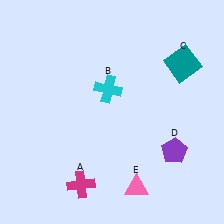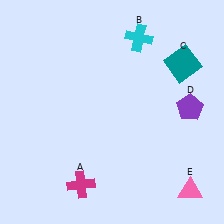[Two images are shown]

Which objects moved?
The objects that moved are: the cyan cross (B), the purple pentagon (D), the pink triangle (E).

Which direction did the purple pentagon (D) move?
The purple pentagon (D) moved up.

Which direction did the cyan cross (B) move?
The cyan cross (B) moved up.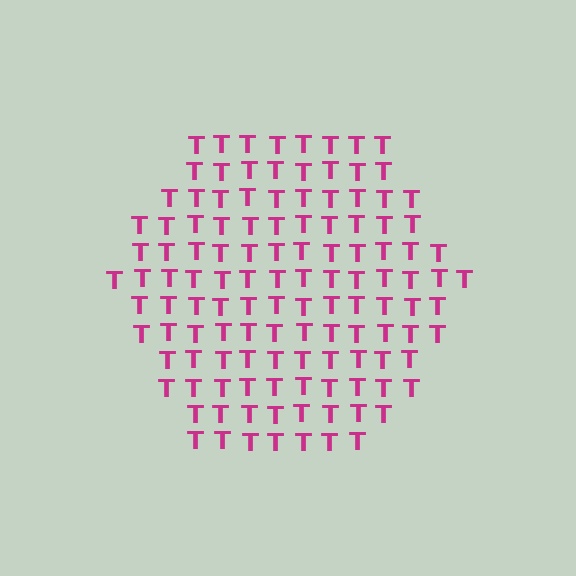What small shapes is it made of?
It is made of small letter T's.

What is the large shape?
The large shape is a hexagon.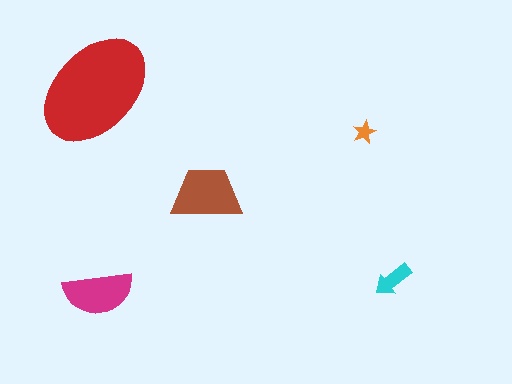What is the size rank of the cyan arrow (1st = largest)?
4th.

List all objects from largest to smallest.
The red ellipse, the brown trapezoid, the magenta semicircle, the cyan arrow, the orange star.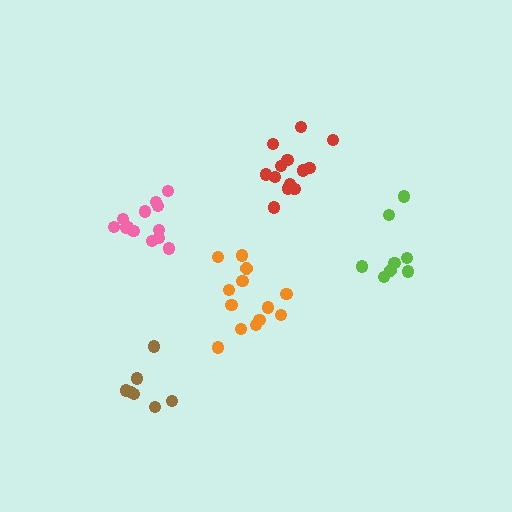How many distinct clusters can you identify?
There are 5 distinct clusters.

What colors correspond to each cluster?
The clusters are colored: orange, red, brown, pink, lime.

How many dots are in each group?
Group 1: 13 dots, Group 2: 13 dots, Group 3: 7 dots, Group 4: 13 dots, Group 5: 8 dots (54 total).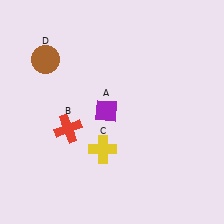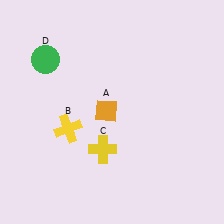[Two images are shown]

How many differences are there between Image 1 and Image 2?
There are 3 differences between the two images.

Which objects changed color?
A changed from purple to orange. B changed from red to yellow. D changed from brown to green.